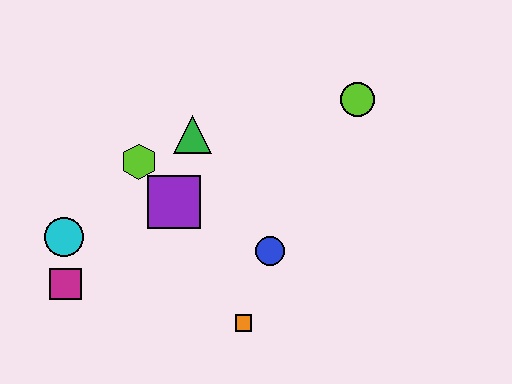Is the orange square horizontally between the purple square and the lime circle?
Yes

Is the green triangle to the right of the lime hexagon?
Yes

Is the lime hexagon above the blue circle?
Yes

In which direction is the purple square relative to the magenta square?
The purple square is to the right of the magenta square.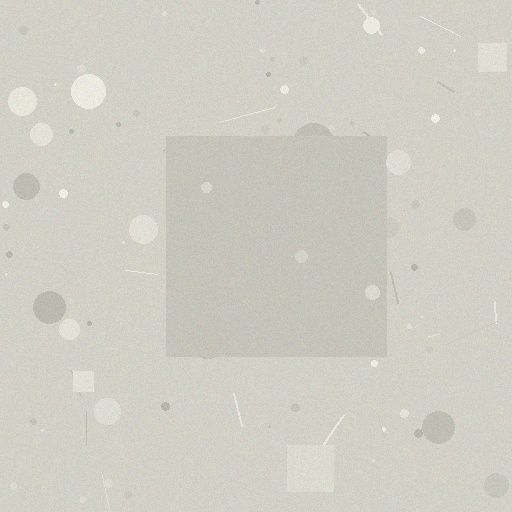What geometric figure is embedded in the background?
A square is embedded in the background.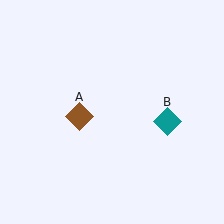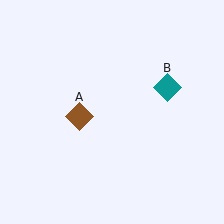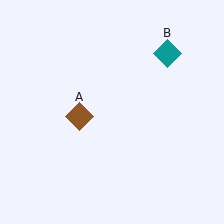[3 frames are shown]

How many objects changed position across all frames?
1 object changed position: teal diamond (object B).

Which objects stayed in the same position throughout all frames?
Brown diamond (object A) remained stationary.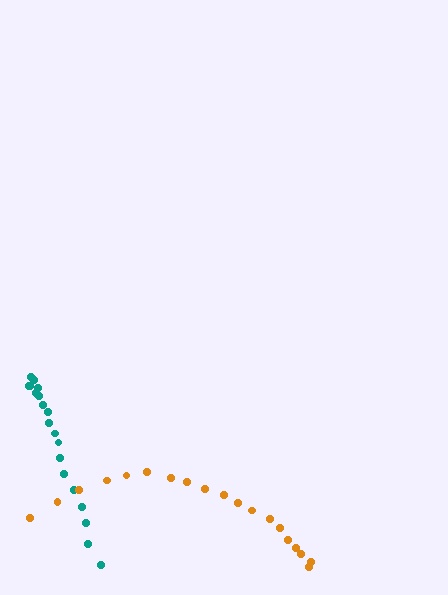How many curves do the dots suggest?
There are 2 distinct paths.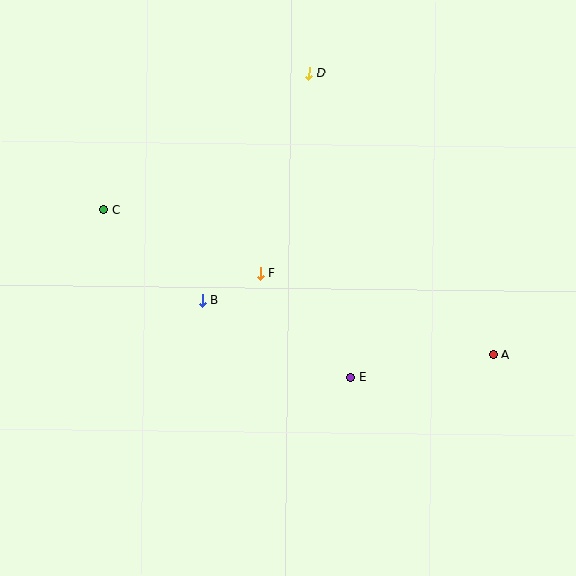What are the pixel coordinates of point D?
Point D is at (309, 73).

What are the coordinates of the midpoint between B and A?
The midpoint between B and A is at (348, 327).